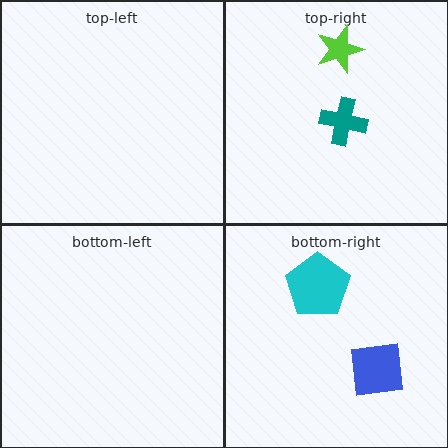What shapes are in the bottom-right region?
The blue square, the cyan pentagon.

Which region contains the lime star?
The top-right region.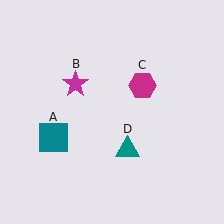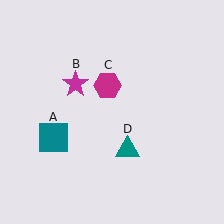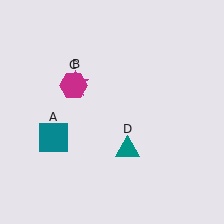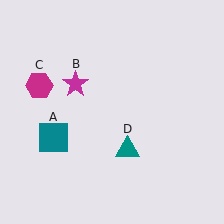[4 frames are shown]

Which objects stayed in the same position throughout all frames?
Teal square (object A) and magenta star (object B) and teal triangle (object D) remained stationary.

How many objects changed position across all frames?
1 object changed position: magenta hexagon (object C).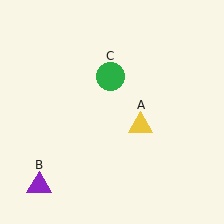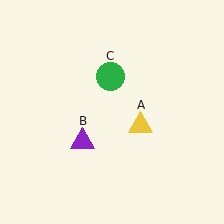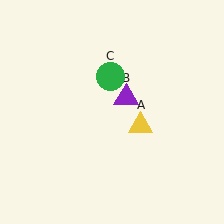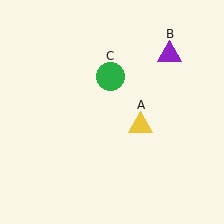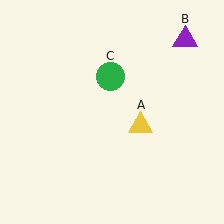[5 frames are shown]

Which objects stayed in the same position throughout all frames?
Yellow triangle (object A) and green circle (object C) remained stationary.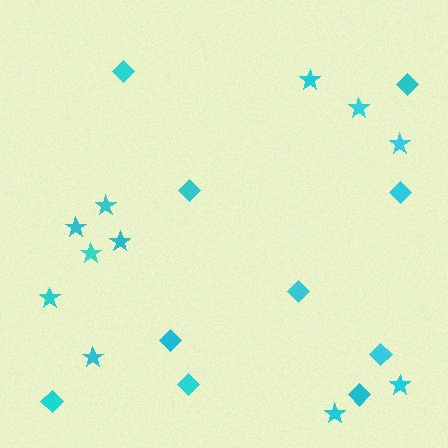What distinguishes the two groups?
There are 2 groups: one group of diamonds (10) and one group of stars (11).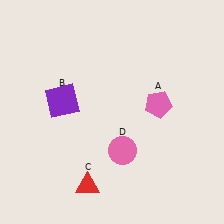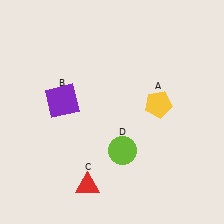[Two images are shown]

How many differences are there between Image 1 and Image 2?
There are 2 differences between the two images.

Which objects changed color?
A changed from pink to yellow. D changed from pink to lime.